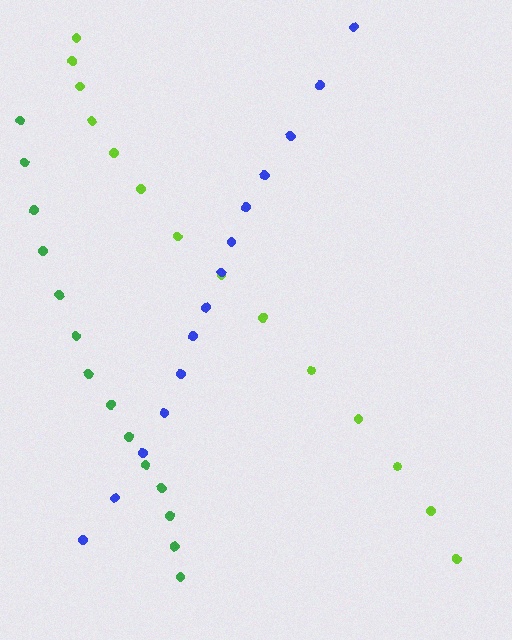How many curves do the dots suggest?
There are 3 distinct paths.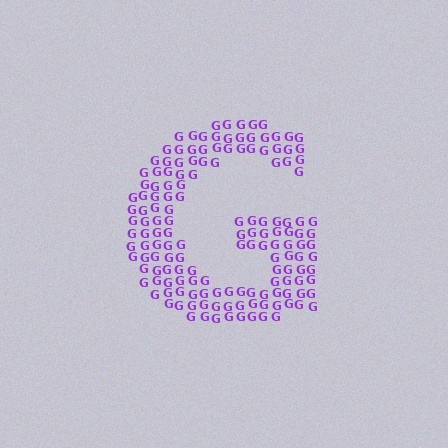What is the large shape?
The large shape is the letter G.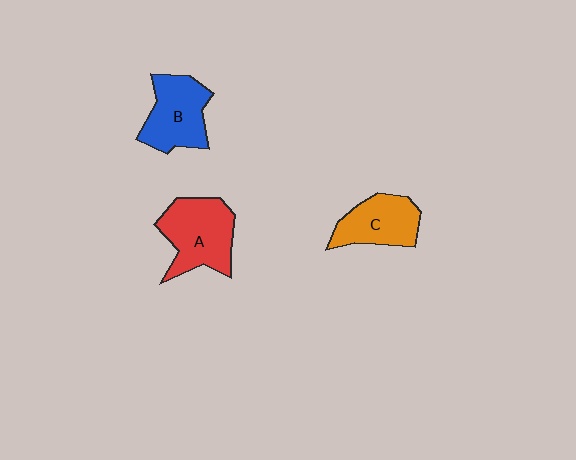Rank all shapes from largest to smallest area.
From largest to smallest: A (red), B (blue), C (orange).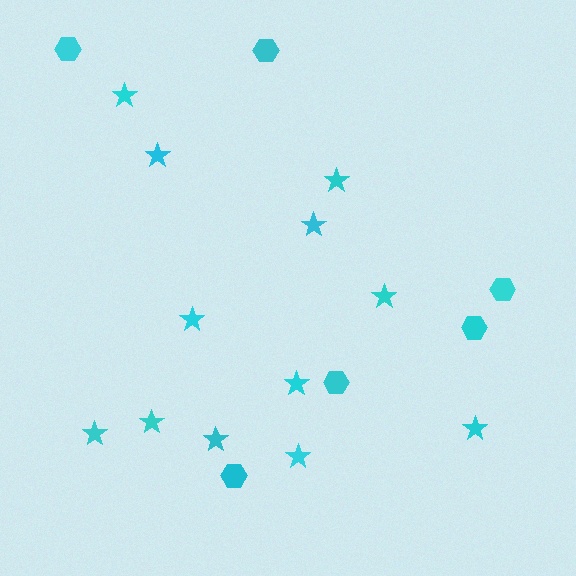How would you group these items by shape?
There are 2 groups: one group of hexagons (6) and one group of stars (12).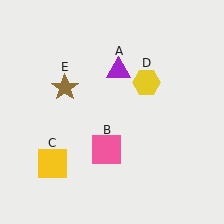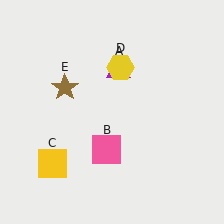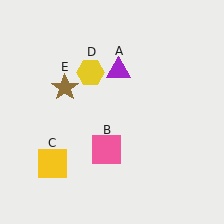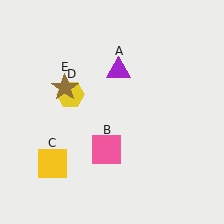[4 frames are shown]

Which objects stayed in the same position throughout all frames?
Purple triangle (object A) and pink square (object B) and yellow square (object C) and brown star (object E) remained stationary.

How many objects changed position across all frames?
1 object changed position: yellow hexagon (object D).